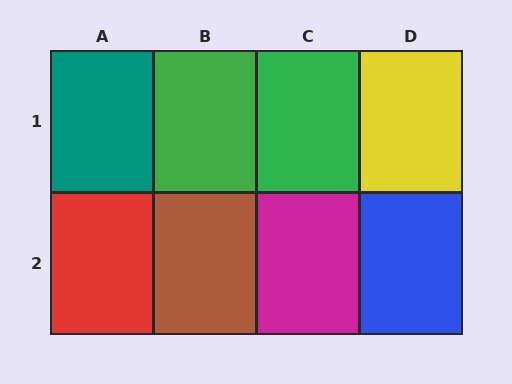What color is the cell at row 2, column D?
Blue.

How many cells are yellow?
1 cell is yellow.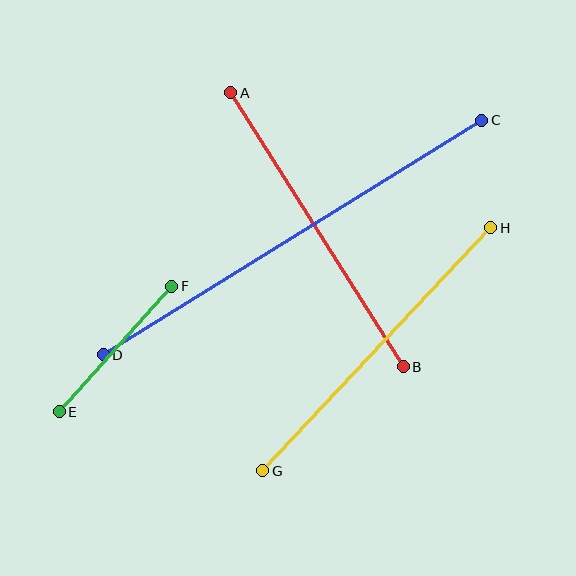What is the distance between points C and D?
The distance is approximately 445 pixels.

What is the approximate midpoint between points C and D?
The midpoint is at approximately (293, 237) pixels.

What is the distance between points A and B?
The distance is approximately 324 pixels.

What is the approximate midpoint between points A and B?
The midpoint is at approximately (317, 230) pixels.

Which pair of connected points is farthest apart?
Points C and D are farthest apart.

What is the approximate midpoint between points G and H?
The midpoint is at approximately (377, 349) pixels.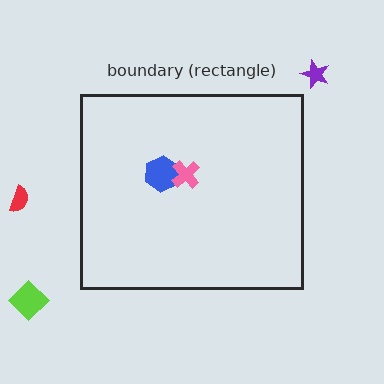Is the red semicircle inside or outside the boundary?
Outside.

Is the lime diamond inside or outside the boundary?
Outside.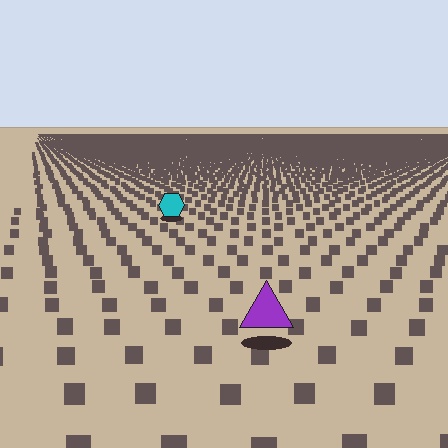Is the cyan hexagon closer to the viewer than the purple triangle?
No. The purple triangle is closer — you can tell from the texture gradient: the ground texture is coarser near it.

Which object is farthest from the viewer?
The cyan hexagon is farthest from the viewer. It appears smaller and the ground texture around it is denser.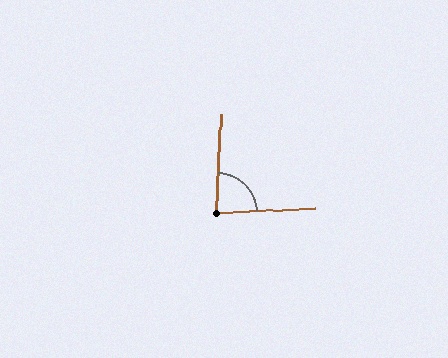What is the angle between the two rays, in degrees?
Approximately 84 degrees.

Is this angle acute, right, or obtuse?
It is acute.